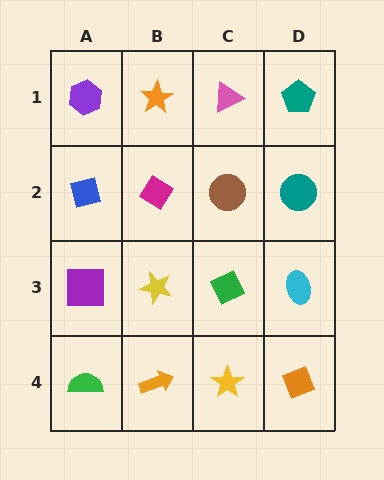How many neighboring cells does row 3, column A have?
3.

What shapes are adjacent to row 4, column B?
A yellow star (row 3, column B), a green semicircle (row 4, column A), a yellow star (row 4, column C).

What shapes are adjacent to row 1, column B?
A magenta diamond (row 2, column B), a purple hexagon (row 1, column A), a pink triangle (row 1, column C).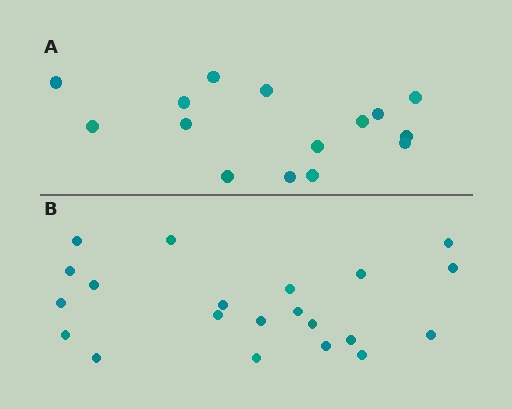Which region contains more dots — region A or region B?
Region B (the bottom region) has more dots.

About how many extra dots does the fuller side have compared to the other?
Region B has about 6 more dots than region A.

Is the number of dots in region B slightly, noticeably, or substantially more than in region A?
Region B has noticeably more, but not dramatically so. The ratio is roughly 1.4 to 1.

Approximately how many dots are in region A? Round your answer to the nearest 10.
About 20 dots. (The exact count is 15, which rounds to 20.)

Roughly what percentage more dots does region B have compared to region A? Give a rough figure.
About 40% more.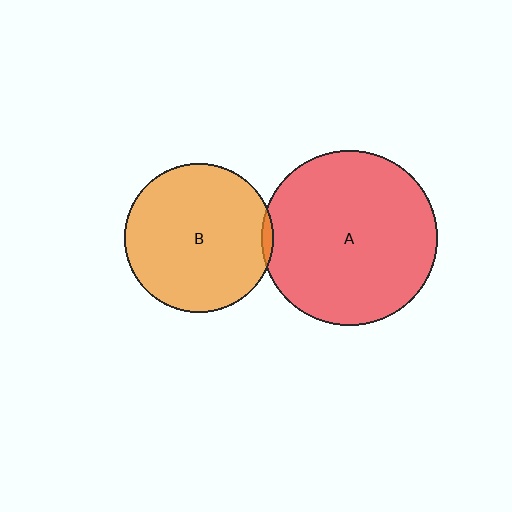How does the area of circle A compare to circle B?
Approximately 1.4 times.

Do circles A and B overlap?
Yes.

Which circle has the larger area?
Circle A (red).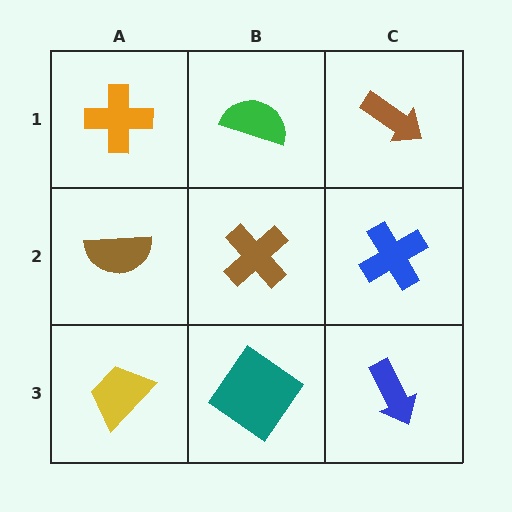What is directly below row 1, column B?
A brown cross.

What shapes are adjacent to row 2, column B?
A green semicircle (row 1, column B), a teal diamond (row 3, column B), a brown semicircle (row 2, column A), a blue cross (row 2, column C).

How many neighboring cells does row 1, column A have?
2.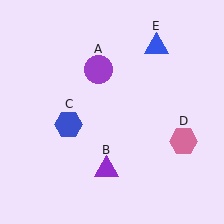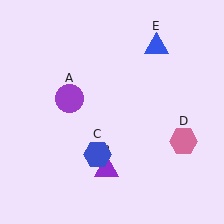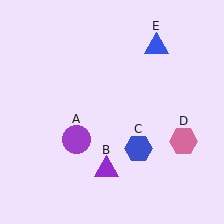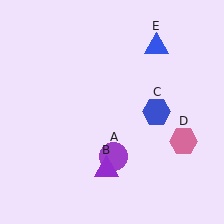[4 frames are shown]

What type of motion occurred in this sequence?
The purple circle (object A), blue hexagon (object C) rotated counterclockwise around the center of the scene.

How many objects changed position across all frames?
2 objects changed position: purple circle (object A), blue hexagon (object C).